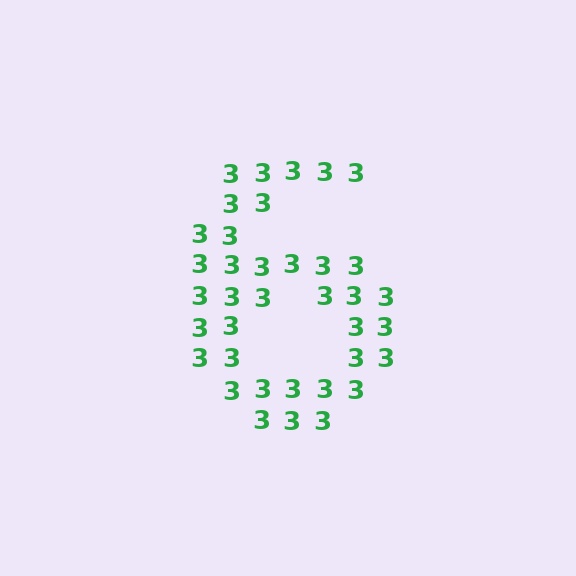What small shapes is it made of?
It is made of small digit 3's.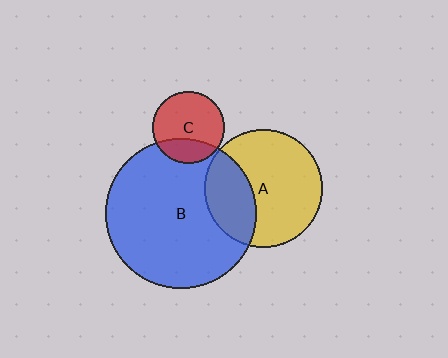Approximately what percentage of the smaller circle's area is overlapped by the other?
Approximately 25%.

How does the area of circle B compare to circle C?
Approximately 4.3 times.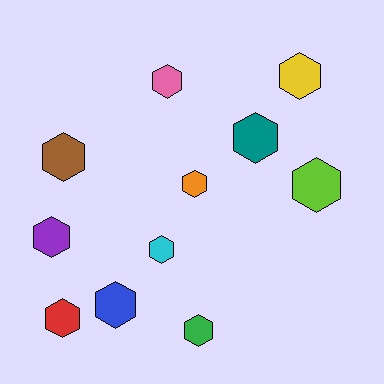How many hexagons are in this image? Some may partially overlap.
There are 11 hexagons.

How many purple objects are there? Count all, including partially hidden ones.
There is 1 purple object.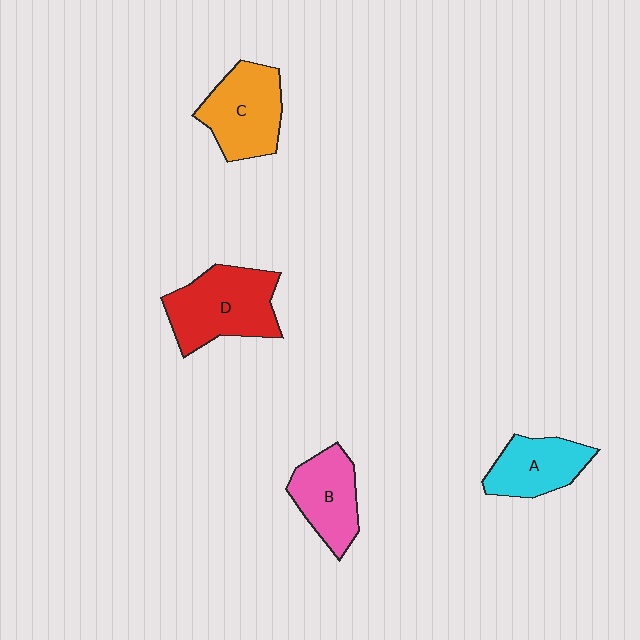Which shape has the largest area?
Shape D (red).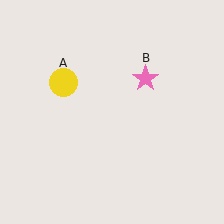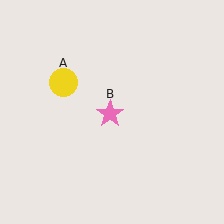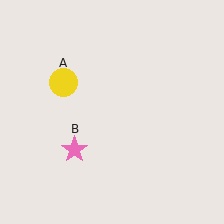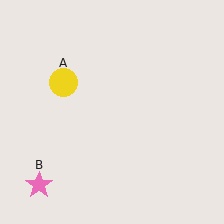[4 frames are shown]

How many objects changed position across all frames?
1 object changed position: pink star (object B).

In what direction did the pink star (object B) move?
The pink star (object B) moved down and to the left.